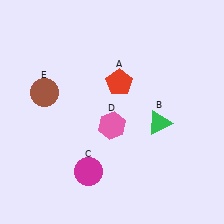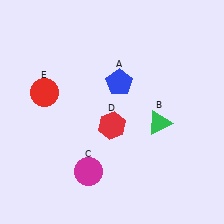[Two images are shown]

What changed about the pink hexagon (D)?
In Image 1, D is pink. In Image 2, it changed to red.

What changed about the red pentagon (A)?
In Image 1, A is red. In Image 2, it changed to blue.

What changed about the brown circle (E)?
In Image 1, E is brown. In Image 2, it changed to red.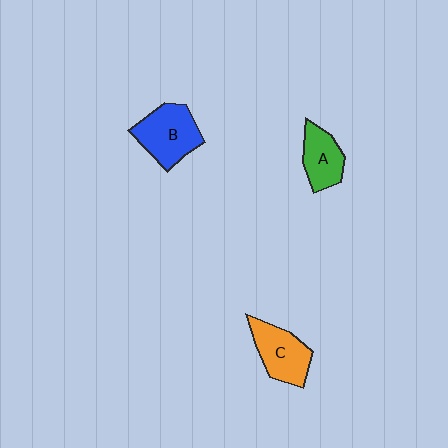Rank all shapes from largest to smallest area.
From largest to smallest: B (blue), C (orange), A (green).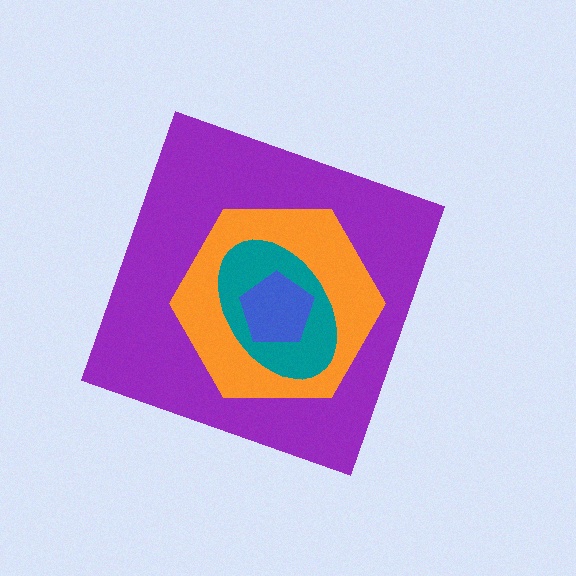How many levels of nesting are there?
4.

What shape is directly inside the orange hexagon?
The teal ellipse.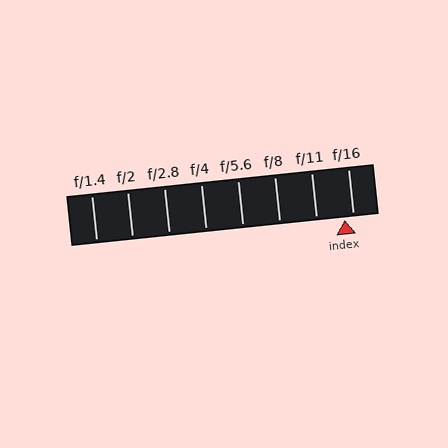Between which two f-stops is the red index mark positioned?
The index mark is between f/11 and f/16.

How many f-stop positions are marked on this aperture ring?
There are 8 f-stop positions marked.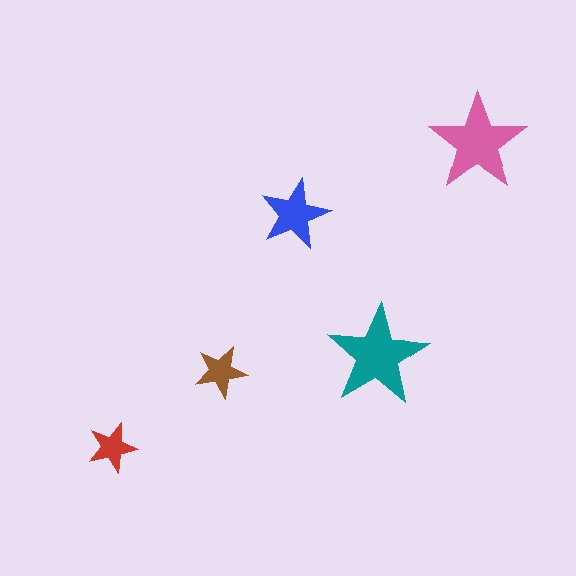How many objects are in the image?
There are 5 objects in the image.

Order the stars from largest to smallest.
the teal one, the pink one, the blue one, the brown one, the red one.